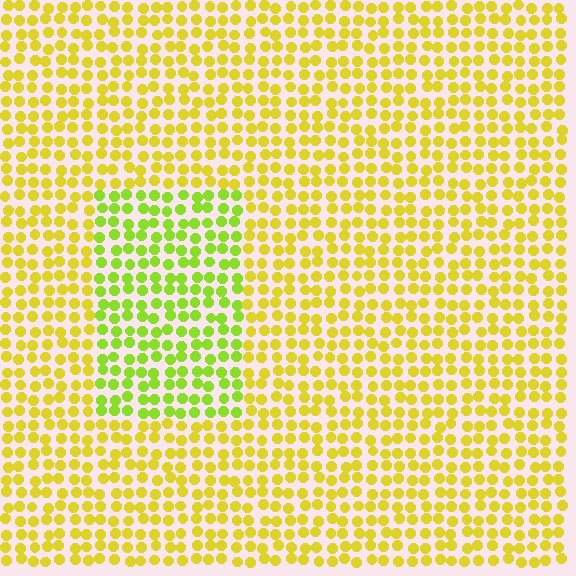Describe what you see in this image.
The image is filled with small yellow elements in a uniform arrangement. A rectangle-shaped region is visible where the elements are tinted to a slightly different hue, forming a subtle color boundary.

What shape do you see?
I see a rectangle.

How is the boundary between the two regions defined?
The boundary is defined purely by a slight shift in hue (about 32 degrees). Spacing, size, and orientation are identical on both sides.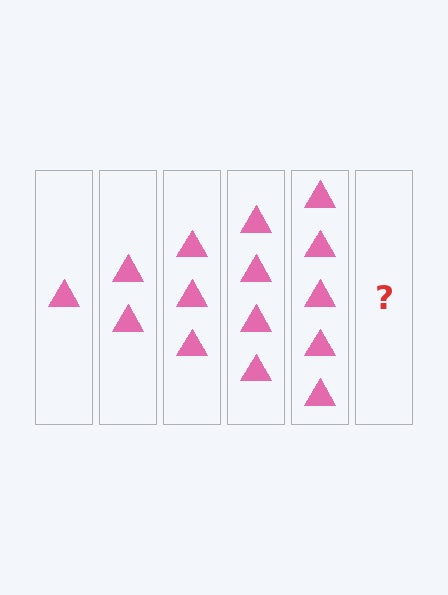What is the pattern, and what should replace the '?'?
The pattern is that each step adds one more triangle. The '?' should be 6 triangles.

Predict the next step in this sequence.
The next step is 6 triangles.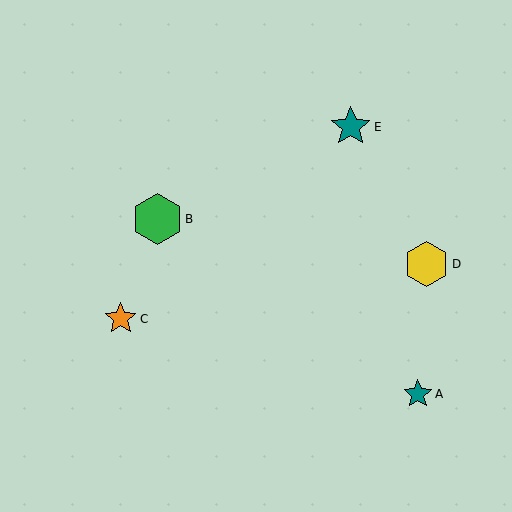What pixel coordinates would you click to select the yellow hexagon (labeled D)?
Click at (427, 264) to select the yellow hexagon D.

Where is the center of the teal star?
The center of the teal star is at (351, 127).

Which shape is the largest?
The green hexagon (labeled B) is the largest.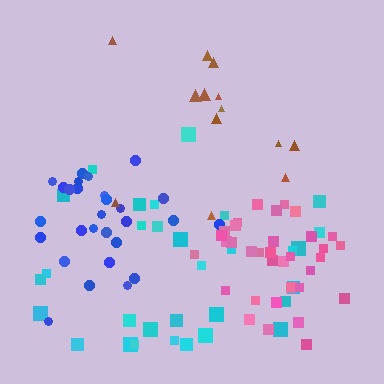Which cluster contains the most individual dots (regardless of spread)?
Pink (34).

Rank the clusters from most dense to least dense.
pink, blue, cyan, brown.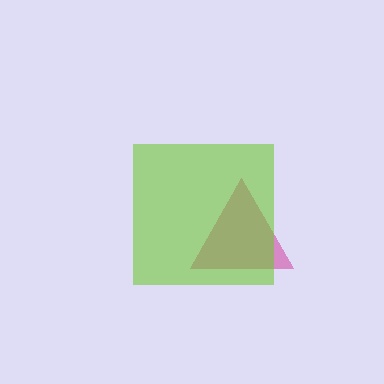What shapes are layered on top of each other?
The layered shapes are: a magenta triangle, a lime square.